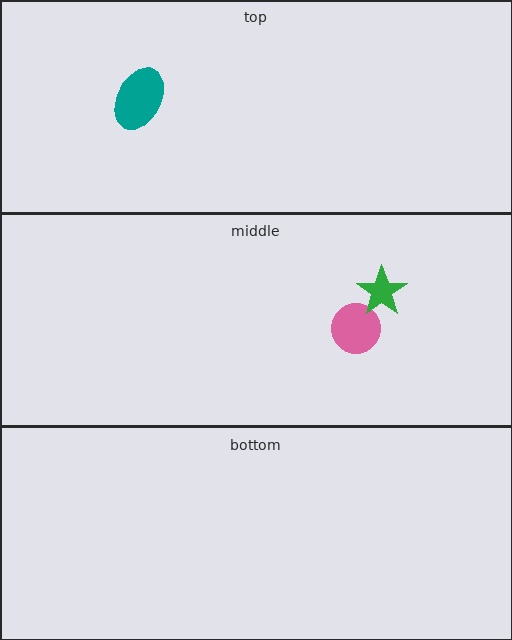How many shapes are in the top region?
1.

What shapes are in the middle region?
The pink circle, the green star.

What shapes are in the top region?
The teal ellipse.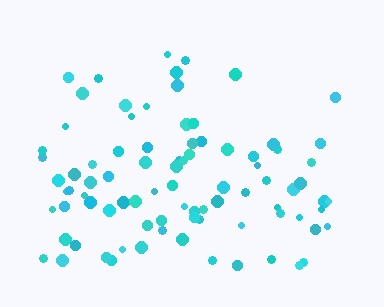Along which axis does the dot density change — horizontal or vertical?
Vertical.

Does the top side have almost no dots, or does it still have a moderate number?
Still a moderate number, just noticeably fewer than the bottom.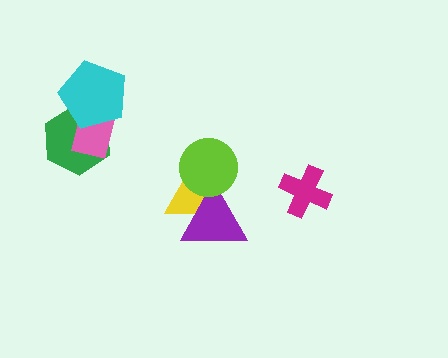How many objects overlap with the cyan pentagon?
2 objects overlap with the cyan pentagon.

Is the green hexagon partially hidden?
Yes, it is partially covered by another shape.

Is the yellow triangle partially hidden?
Yes, it is partially covered by another shape.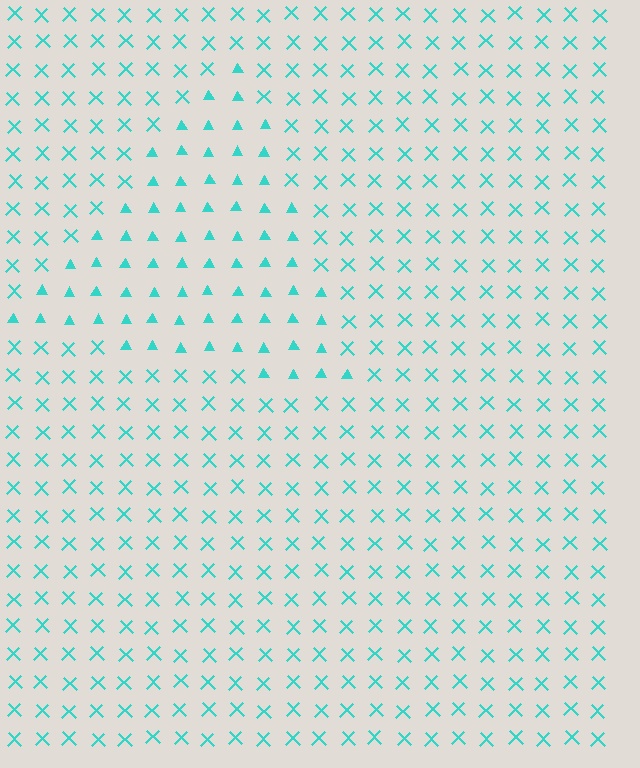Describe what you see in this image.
The image is filled with small cyan elements arranged in a uniform grid. A triangle-shaped region contains triangles, while the surrounding area contains X marks. The boundary is defined purely by the change in element shape.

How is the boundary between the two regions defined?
The boundary is defined by a change in element shape: triangles inside vs. X marks outside. All elements share the same color and spacing.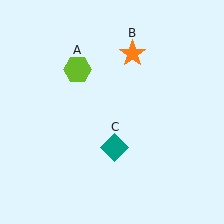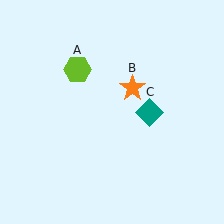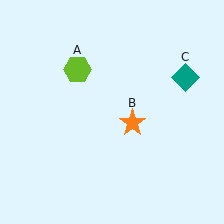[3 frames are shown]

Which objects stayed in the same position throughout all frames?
Lime hexagon (object A) remained stationary.